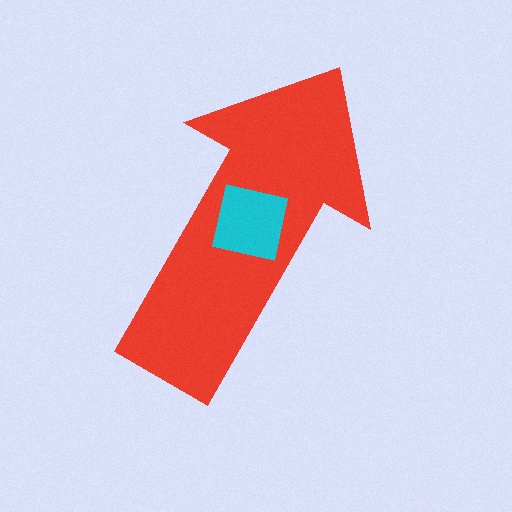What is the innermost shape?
The cyan square.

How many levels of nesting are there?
2.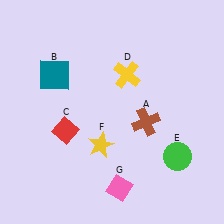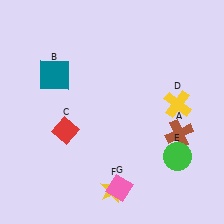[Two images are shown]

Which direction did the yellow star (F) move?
The yellow star (F) moved down.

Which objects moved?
The objects that moved are: the brown cross (A), the yellow cross (D), the yellow star (F).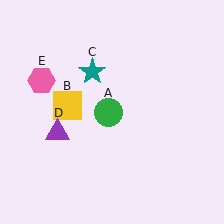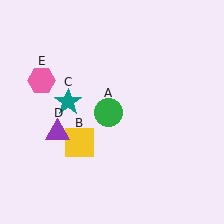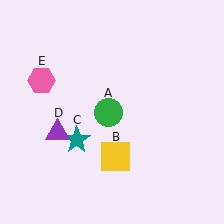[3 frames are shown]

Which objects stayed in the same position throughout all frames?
Green circle (object A) and purple triangle (object D) and pink hexagon (object E) remained stationary.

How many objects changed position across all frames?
2 objects changed position: yellow square (object B), teal star (object C).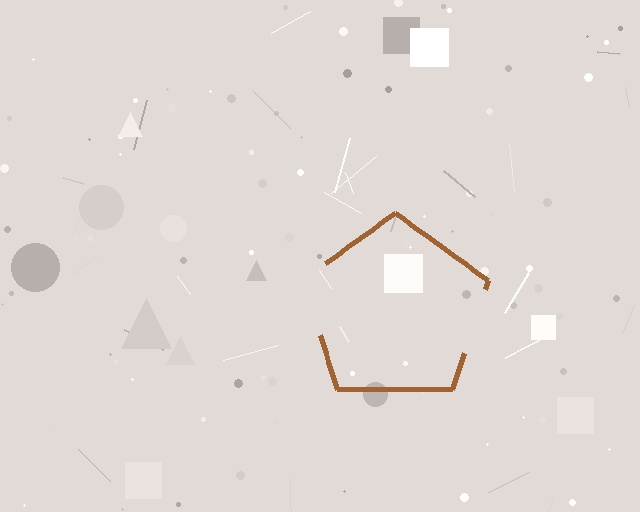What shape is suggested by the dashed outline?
The dashed outline suggests a pentagon.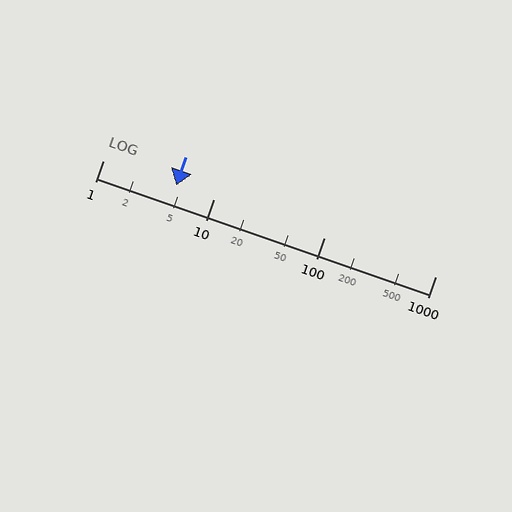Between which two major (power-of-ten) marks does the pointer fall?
The pointer is between 1 and 10.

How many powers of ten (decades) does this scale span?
The scale spans 3 decades, from 1 to 1000.